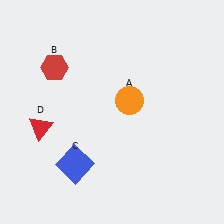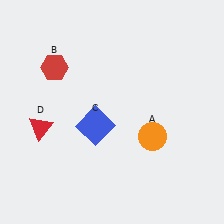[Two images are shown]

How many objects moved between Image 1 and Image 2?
2 objects moved between the two images.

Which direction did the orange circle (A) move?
The orange circle (A) moved down.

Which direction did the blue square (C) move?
The blue square (C) moved up.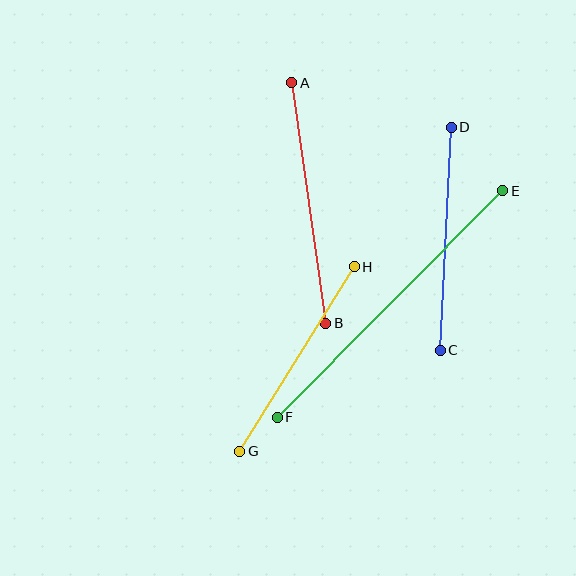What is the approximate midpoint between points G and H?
The midpoint is at approximately (297, 359) pixels.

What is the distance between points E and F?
The distance is approximately 320 pixels.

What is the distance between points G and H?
The distance is approximately 217 pixels.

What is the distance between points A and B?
The distance is approximately 243 pixels.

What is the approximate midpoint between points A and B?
The midpoint is at approximately (309, 203) pixels.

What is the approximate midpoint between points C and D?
The midpoint is at approximately (446, 239) pixels.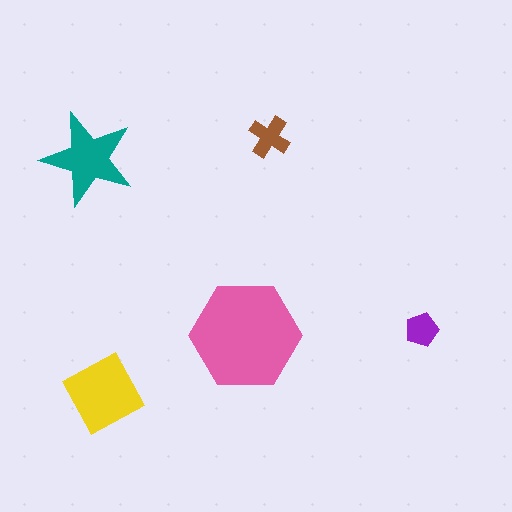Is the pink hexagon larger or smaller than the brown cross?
Larger.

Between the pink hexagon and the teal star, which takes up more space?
The pink hexagon.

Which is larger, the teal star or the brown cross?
The teal star.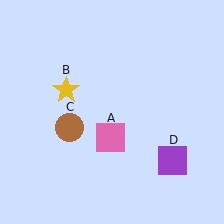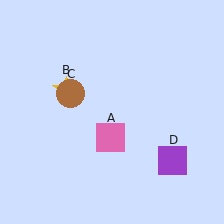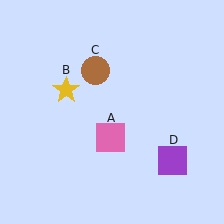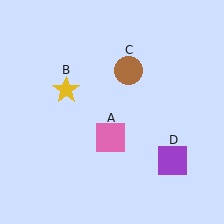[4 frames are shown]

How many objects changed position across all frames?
1 object changed position: brown circle (object C).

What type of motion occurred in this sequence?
The brown circle (object C) rotated clockwise around the center of the scene.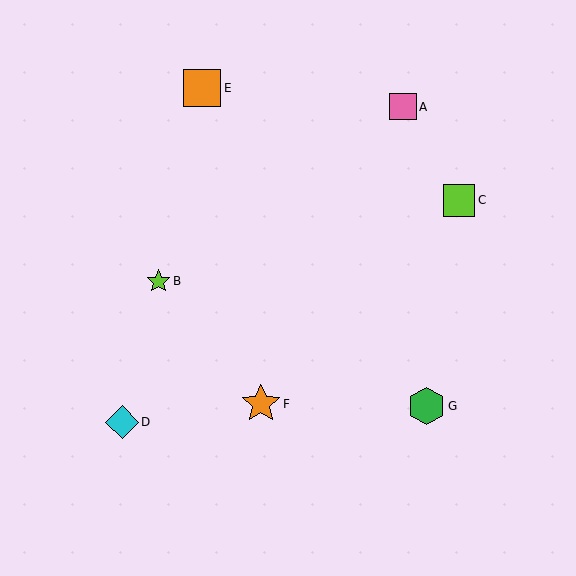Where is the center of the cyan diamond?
The center of the cyan diamond is at (122, 422).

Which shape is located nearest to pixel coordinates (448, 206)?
The lime square (labeled C) at (459, 200) is nearest to that location.